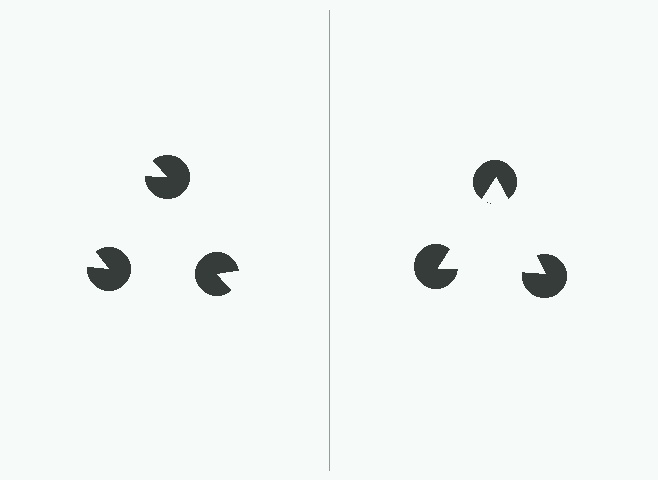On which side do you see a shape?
An illusory triangle appears on the right side. On the left side the wedge cuts are rotated, so no coherent shape forms.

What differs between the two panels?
The pac-man discs are positioned identically on both sides; only the wedge orientations differ. On the right they align to a triangle; on the left they are misaligned.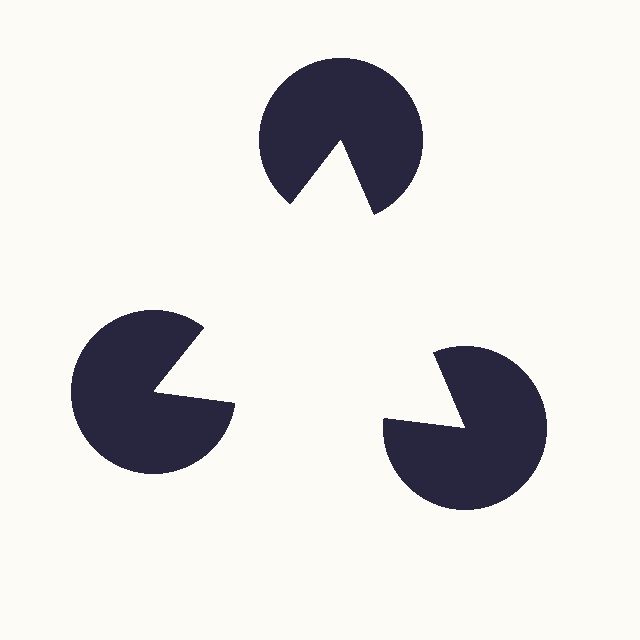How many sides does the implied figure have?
3 sides.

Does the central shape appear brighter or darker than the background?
It typically appears slightly brighter than the background, even though no actual brightness change is drawn.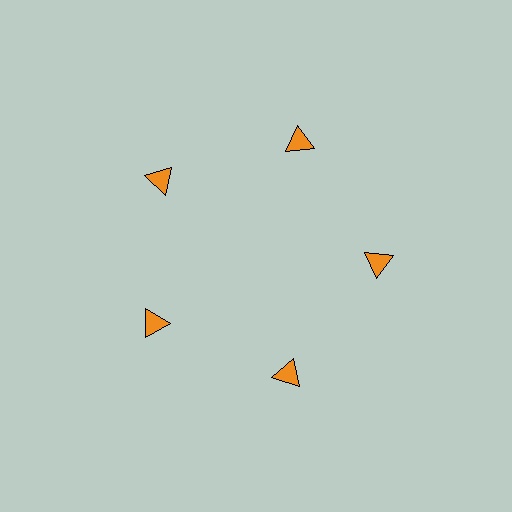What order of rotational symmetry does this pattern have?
This pattern has 5-fold rotational symmetry.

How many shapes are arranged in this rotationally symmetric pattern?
There are 5 shapes, arranged in 5 groups of 1.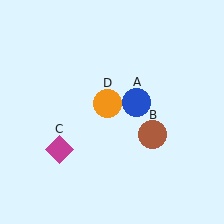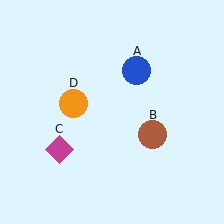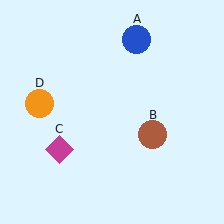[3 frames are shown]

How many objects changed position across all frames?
2 objects changed position: blue circle (object A), orange circle (object D).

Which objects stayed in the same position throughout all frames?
Brown circle (object B) and magenta diamond (object C) remained stationary.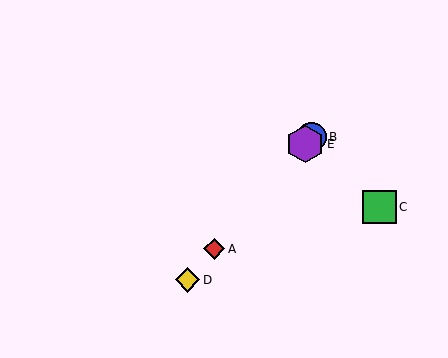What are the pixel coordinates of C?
Object C is at (379, 207).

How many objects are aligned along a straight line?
4 objects (A, B, D, E) are aligned along a straight line.